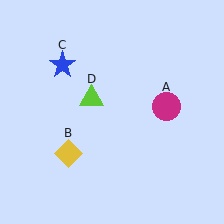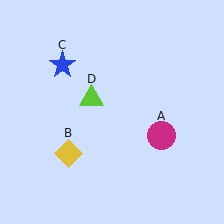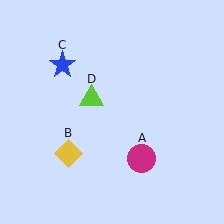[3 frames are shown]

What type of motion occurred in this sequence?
The magenta circle (object A) rotated clockwise around the center of the scene.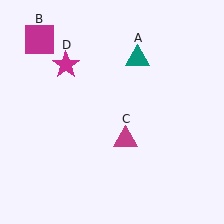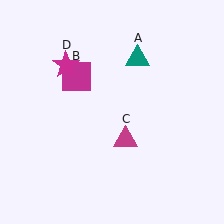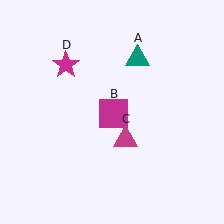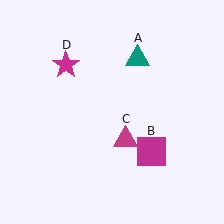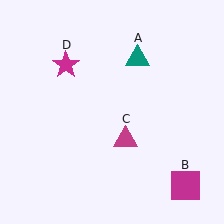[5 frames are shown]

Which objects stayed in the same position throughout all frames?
Teal triangle (object A) and magenta triangle (object C) and magenta star (object D) remained stationary.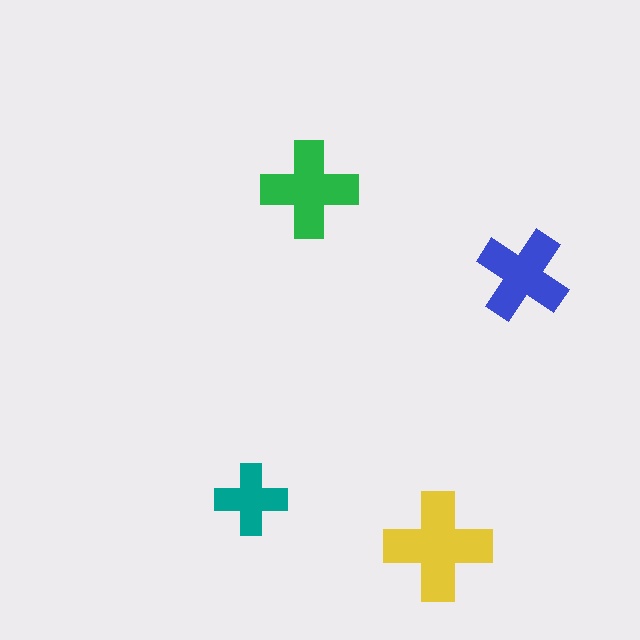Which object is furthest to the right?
The blue cross is rightmost.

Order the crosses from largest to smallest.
the yellow one, the green one, the blue one, the teal one.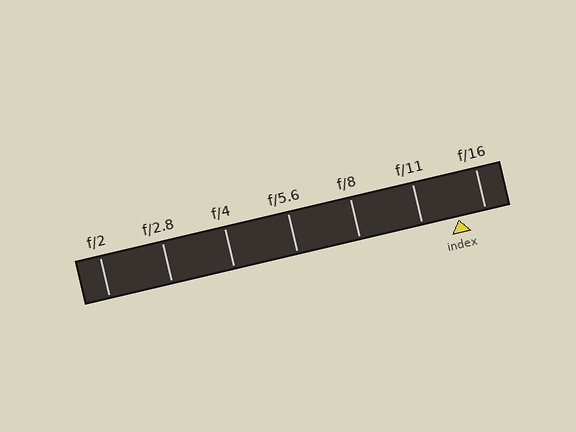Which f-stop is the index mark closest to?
The index mark is closest to f/16.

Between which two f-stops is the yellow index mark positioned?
The index mark is between f/11 and f/16.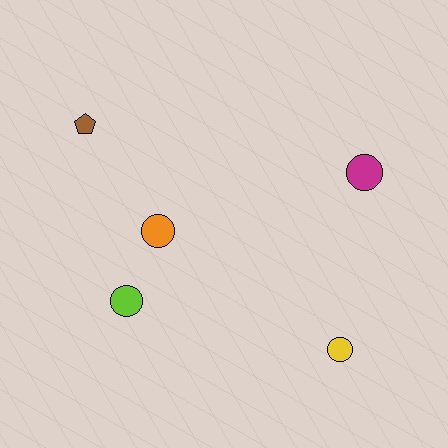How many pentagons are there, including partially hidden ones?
There is 1 pentagon.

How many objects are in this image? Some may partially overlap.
There are 5 objects.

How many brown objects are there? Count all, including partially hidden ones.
There is 1 brown object.